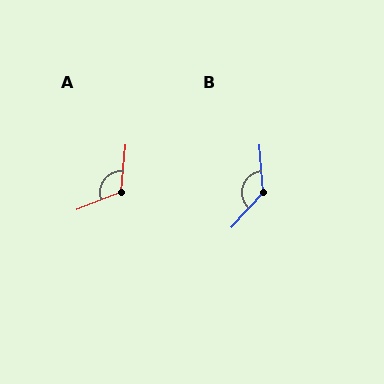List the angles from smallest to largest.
A (117°), B (133°).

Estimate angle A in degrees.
Approximately 117 degrees.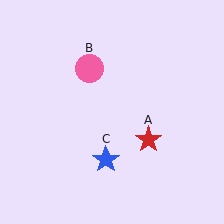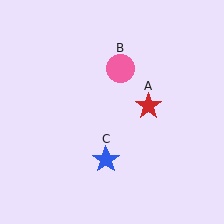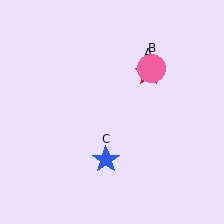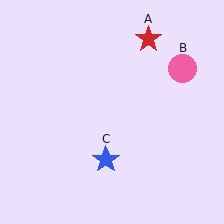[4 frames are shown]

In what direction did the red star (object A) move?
The red star (object A) moved up.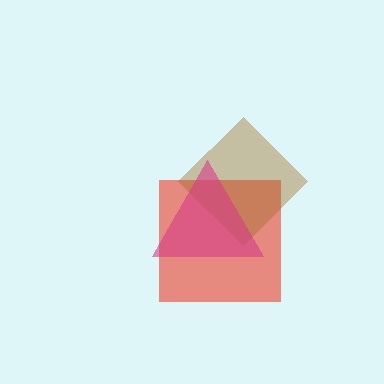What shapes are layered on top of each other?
The layered shapes are: a red square, a brown diamond, a magenta triangle.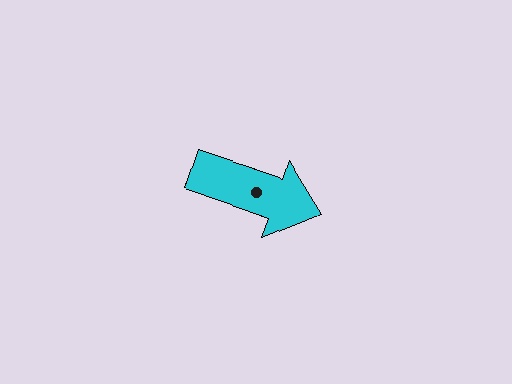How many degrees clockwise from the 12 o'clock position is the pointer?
Approximately 108 degrees.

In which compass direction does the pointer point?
East.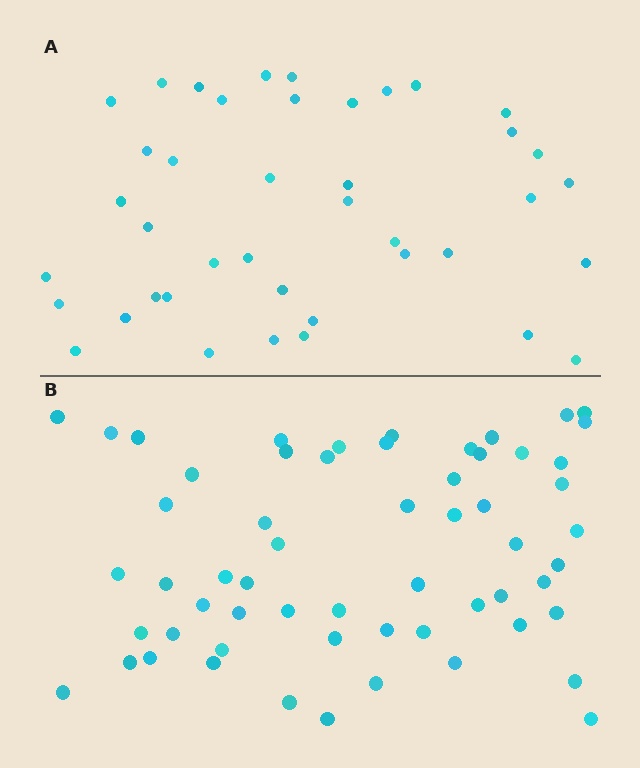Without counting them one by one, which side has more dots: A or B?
Region B (the bottom region) has more dots.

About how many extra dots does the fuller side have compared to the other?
Region B has approximately 20 more dots than region A.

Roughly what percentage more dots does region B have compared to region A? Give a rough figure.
About 45% more.